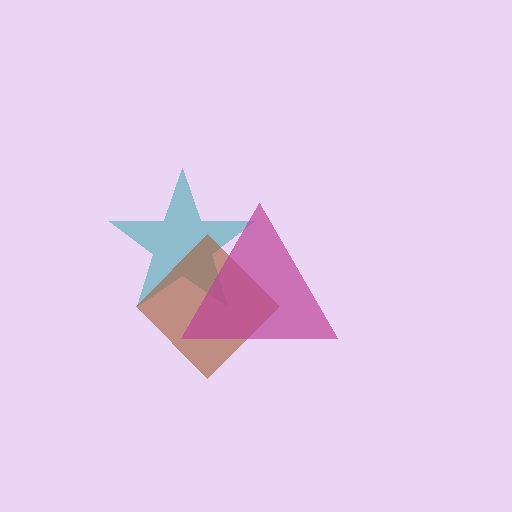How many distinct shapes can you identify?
There are 3 distinct shapes: a teal star, a brown diamond, a magenta triangle.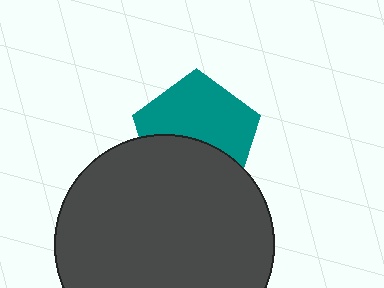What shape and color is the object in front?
The object in front is a dark gray circle.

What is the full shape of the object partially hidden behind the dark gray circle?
The partially hidden object is a teal pentagon.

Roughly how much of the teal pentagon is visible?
About half of it is visible (roughly 58%).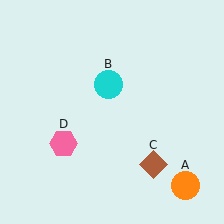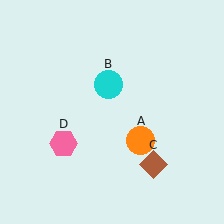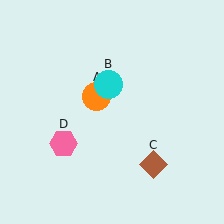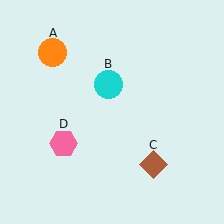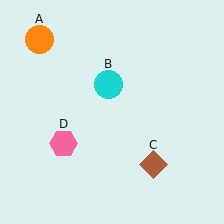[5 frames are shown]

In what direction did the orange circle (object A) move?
The orange circle (object A) moved up and to the left.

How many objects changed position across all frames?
1 object changed position: orange circle (object A).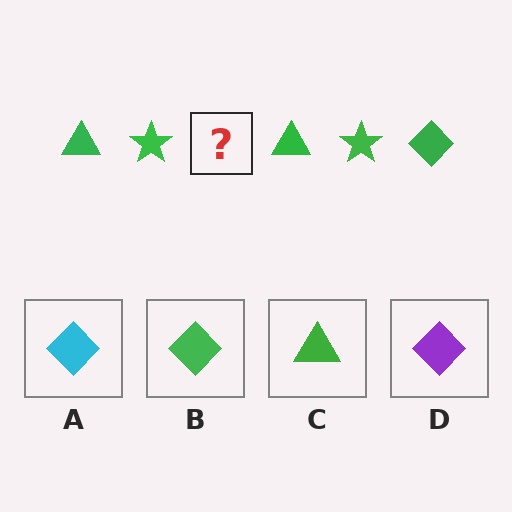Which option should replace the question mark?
Option B.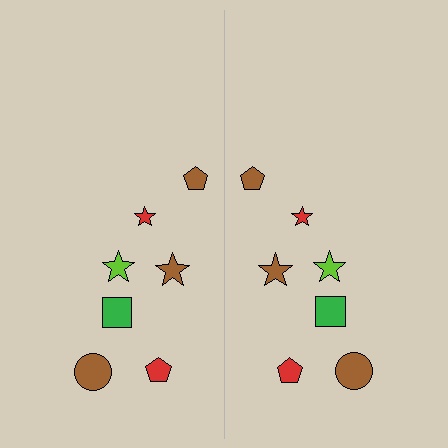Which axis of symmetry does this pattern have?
The pattern has a vertical axis of symmetry running through the center of the image.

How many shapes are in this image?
There are 14 shapes in this image.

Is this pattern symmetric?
Yes, this pattern has bilateral (reflection) symmetry.